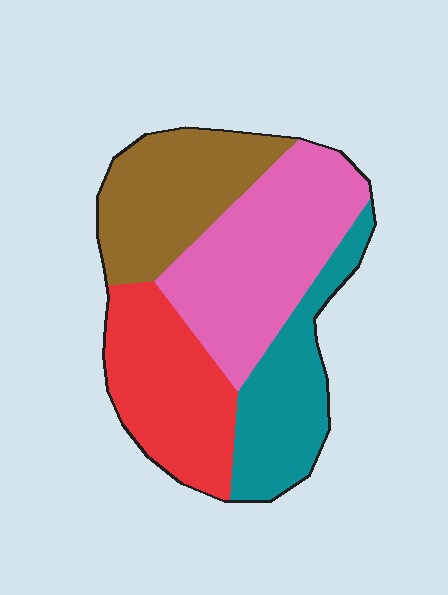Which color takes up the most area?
Pink, at roughly 30%.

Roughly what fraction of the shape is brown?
Brown takes up about one quarter (1/4) of the shape.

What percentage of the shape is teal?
Teal covers around 20% of the shape.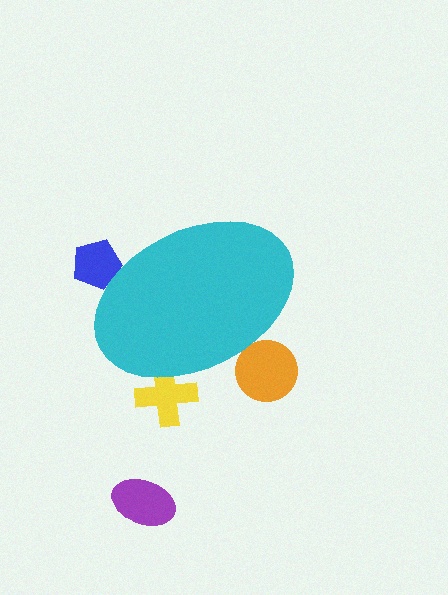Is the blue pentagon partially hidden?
Yes, the blue pentagon is partially hidden behind the cyan ellipse.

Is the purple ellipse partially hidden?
No, the purple ellipse is fully visible.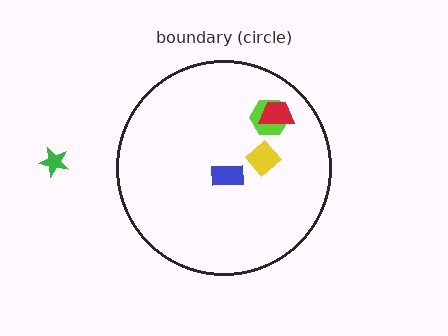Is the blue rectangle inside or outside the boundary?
Inside.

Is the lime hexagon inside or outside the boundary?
Inside.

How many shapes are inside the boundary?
4 inside, 1 outside.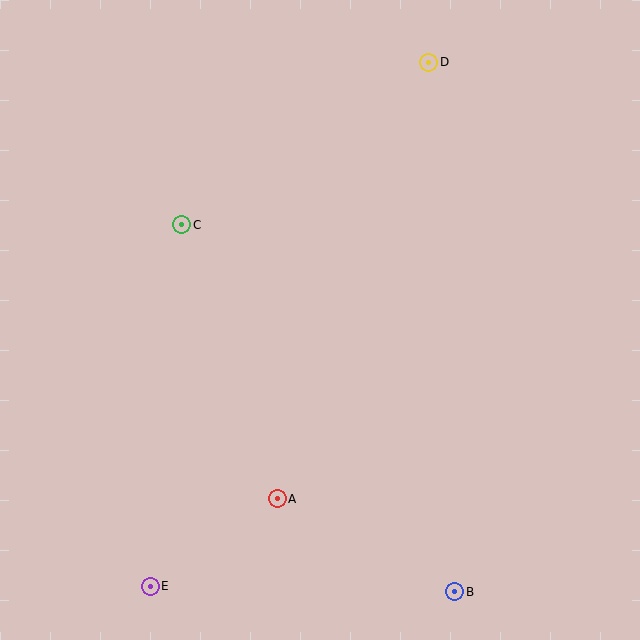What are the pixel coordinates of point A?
Point A is at (277, 499).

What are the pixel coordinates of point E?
Point E is at (150, 586).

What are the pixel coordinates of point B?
Point B is at (455, 592).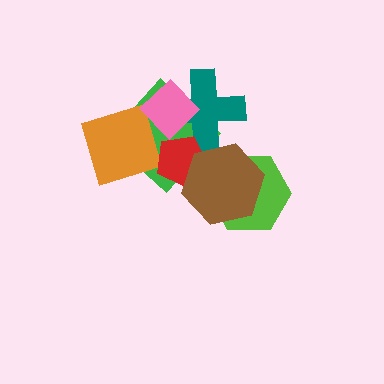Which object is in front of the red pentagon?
The brown hexagon is in front of the red pentagon.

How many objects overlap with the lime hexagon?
1 object overlaps with the lime hexagon.